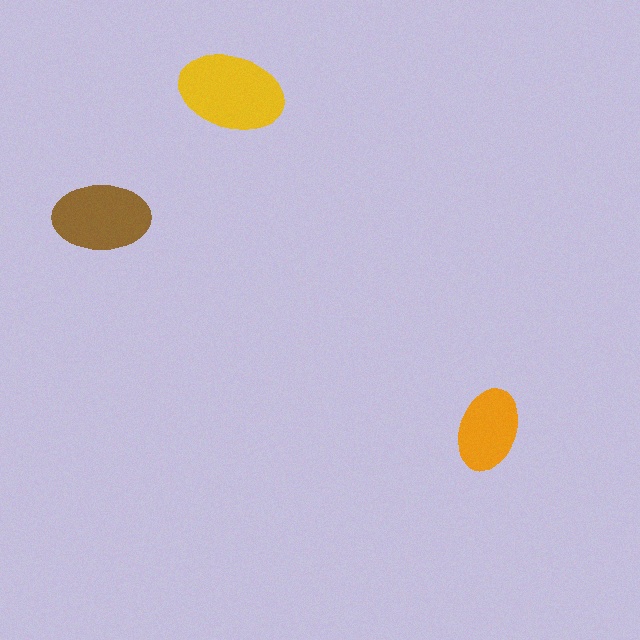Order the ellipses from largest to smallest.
the yellow one, the brown one, the orange one.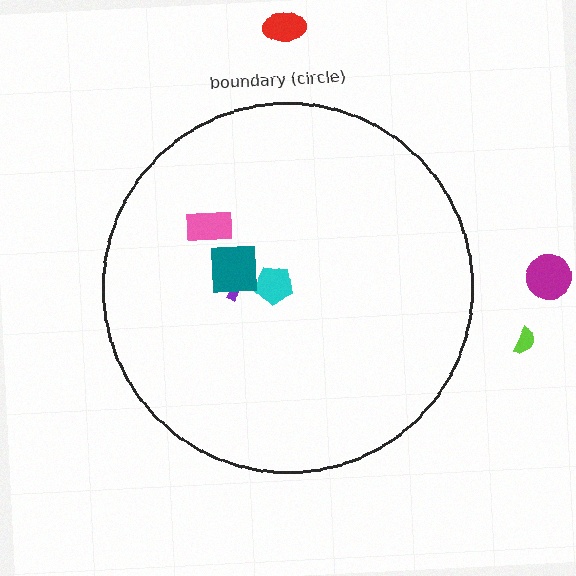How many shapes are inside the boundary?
4 inside, 3 outside.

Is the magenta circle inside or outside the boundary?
Outside.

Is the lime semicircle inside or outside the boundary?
Outside.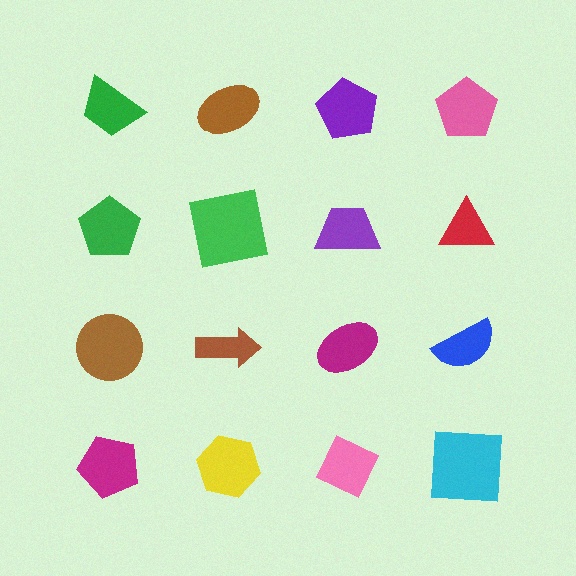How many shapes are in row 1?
4 shapes.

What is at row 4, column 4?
A cyan square.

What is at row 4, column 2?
A yellow hexagon.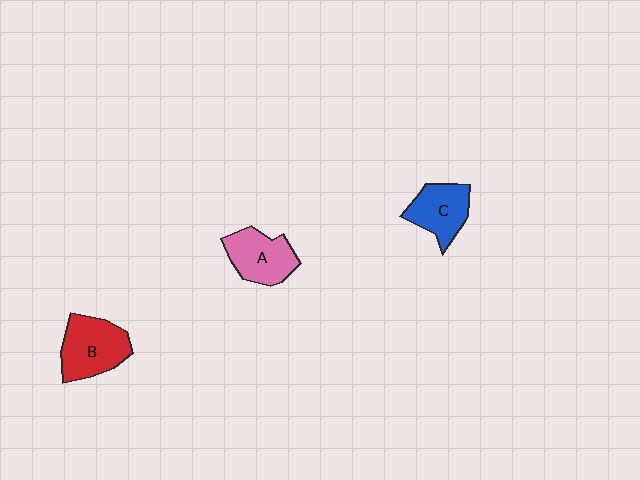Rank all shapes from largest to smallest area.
From largest to smallest: B (red), A (pink), C (blue).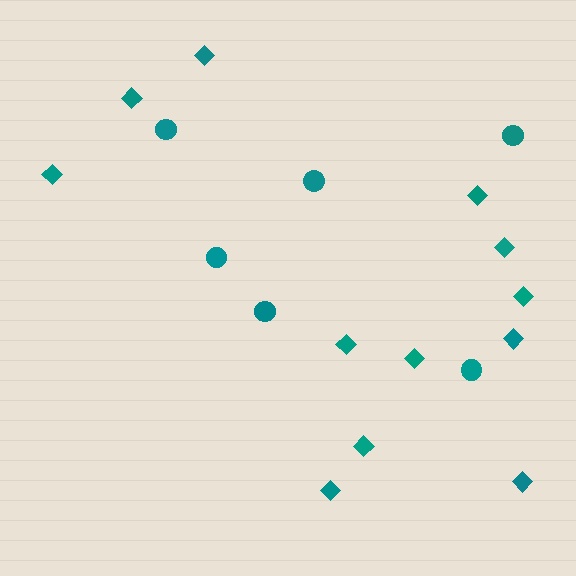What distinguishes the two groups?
There are 2 groups: one group of diamonds (12) and one group of circles (6).